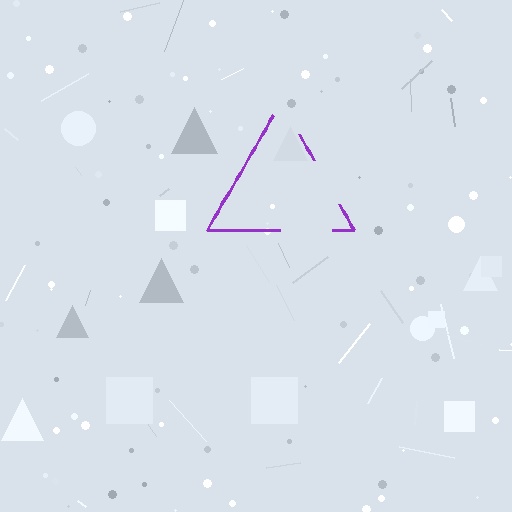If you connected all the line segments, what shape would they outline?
They would outline a triangle.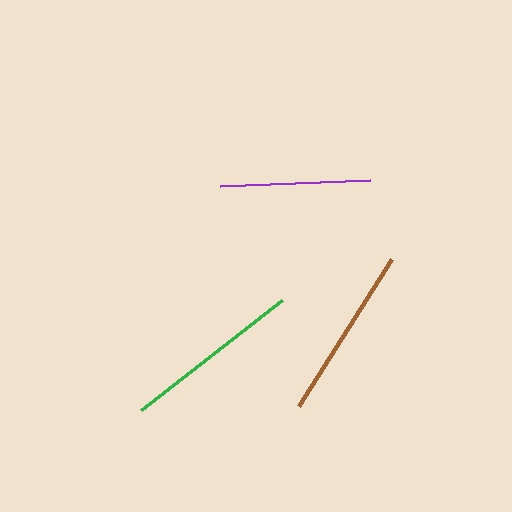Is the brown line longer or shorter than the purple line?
The brown line is longer than the purple line.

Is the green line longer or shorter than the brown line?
The green line is longer than the brown line.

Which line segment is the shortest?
The purple line is the shortest at approximately 151 pixels.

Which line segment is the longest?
The green line is the longest at approximately 179 pixels.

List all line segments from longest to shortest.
From longest to shortest: green, brown, purple.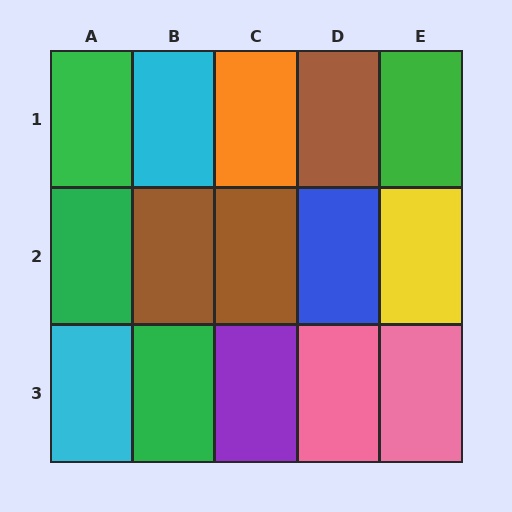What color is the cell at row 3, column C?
Purple.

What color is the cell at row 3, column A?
Cyan.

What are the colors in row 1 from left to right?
Green, cyan, orange, brown, green.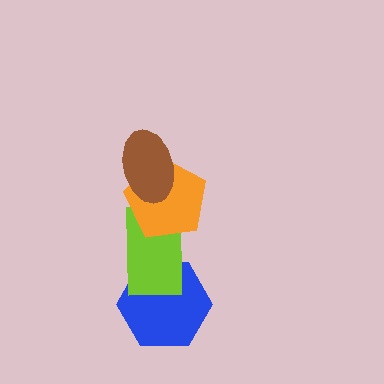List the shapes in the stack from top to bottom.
From top to bottom: the brown ellipse, the orange pentagon, the lime rectangle, the blue hexagon.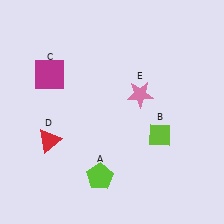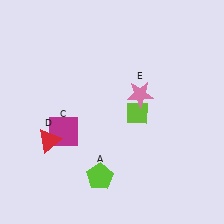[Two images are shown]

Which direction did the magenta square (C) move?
The magenta square (C) moved down.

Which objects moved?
The objects that moved are: the lime diamond (B), the magenta square (C).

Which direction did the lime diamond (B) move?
The lime diamond (B) moved left.